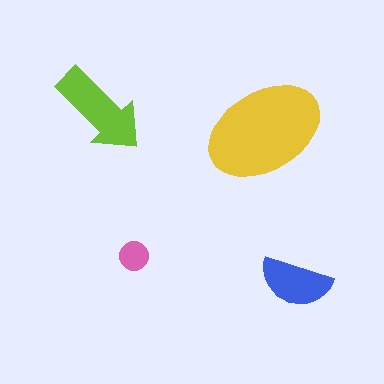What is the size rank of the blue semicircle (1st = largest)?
3rd.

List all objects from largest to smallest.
The yellow ellipse, the lime arrow, the blue semicircle, the pink circle.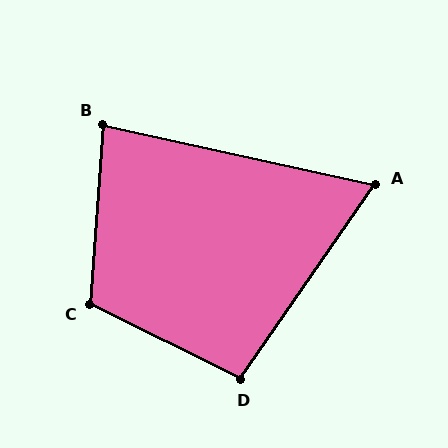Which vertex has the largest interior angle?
C, at approximately 112 degrees.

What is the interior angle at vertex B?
Approximately 82 degrees (acute).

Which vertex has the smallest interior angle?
A, at approximately 68 degrees.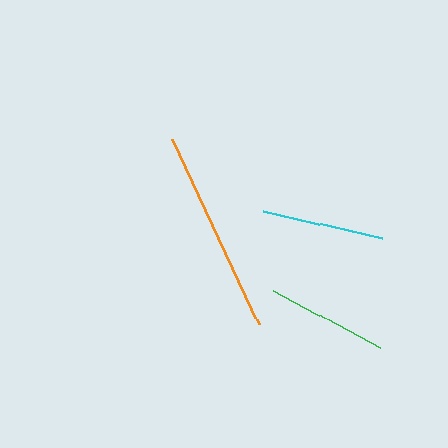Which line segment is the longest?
The orange line is the longest at approximately 204 pixels.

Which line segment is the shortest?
The green line is the shortest at approximately 121 pixels.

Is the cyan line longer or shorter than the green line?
The cyan line is longer than the green line.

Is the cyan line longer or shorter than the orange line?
The orange line is longer than the cyan line.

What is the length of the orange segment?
The orange segment is approximately 204 pixels long.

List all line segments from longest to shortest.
From longest to shortest: orange, cyan, green.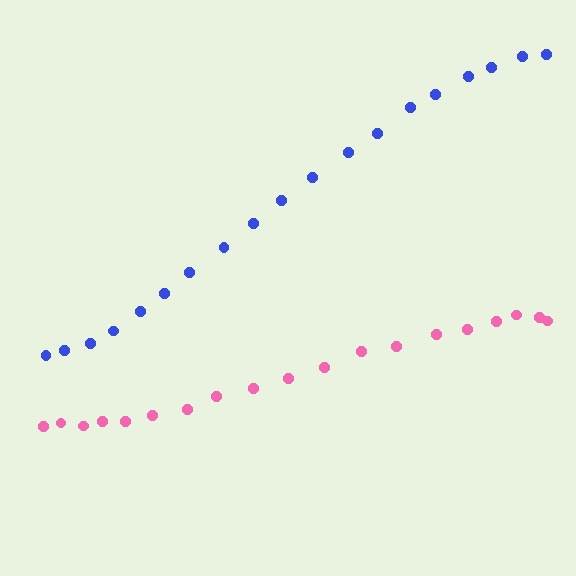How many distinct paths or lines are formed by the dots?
There are 2 distinct paths.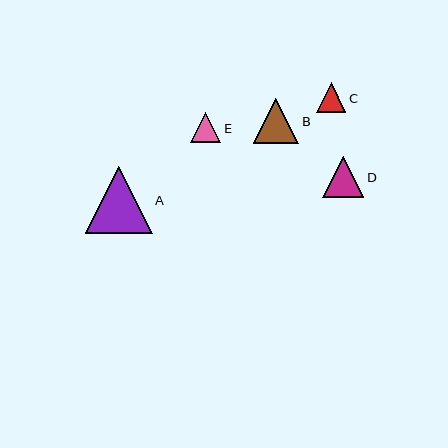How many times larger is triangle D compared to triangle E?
Triangle D is approximately 1.4 times the size of triangle E.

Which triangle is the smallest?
Triangle C is the smallest with a size of approximately 30 pixels.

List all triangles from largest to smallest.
From largest to smallest: A, B, D, E, C.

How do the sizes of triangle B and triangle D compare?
Triangle B and triangle D are approximately the same size.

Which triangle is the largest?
Triangle A is the largest with a size of approximately 67 pixels.